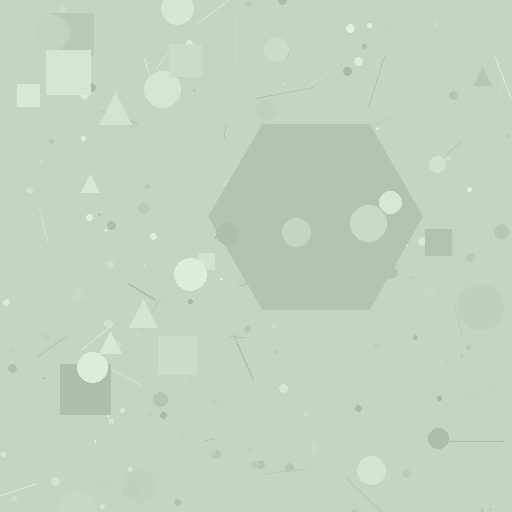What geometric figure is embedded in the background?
A hexagon is embedded in the background.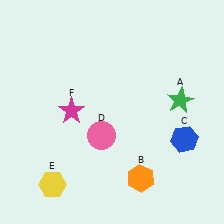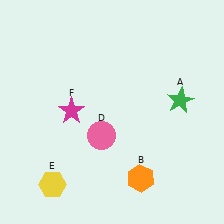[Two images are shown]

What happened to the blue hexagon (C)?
The blue hexagon (C) was removed in Image 2. It was in the bottom-right area of Image 1.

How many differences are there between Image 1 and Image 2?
There is 1 difference between the two images.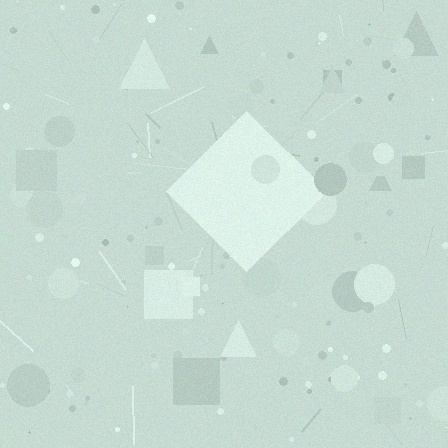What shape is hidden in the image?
A diamond is hidden in the image.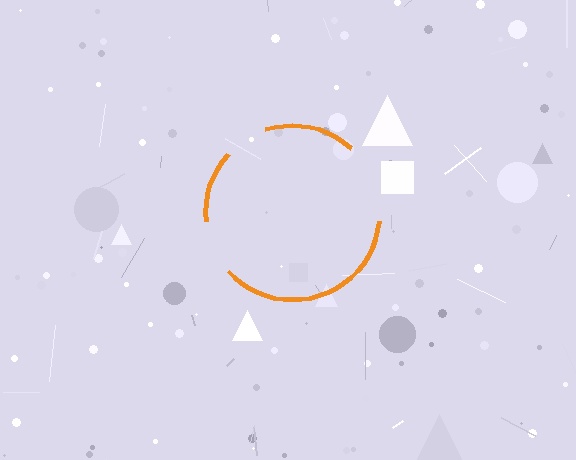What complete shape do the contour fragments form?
The contour fragments form a circle.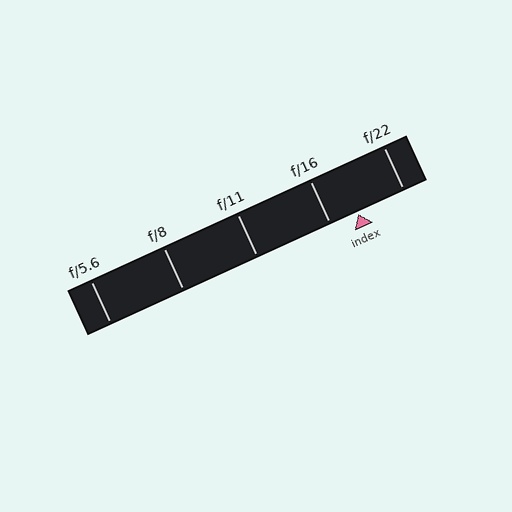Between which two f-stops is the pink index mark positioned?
The index mark is between f/16 and f/22.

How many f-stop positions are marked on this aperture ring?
There are 5 f-stop positions marked.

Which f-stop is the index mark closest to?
The index mark is closest to f/16.